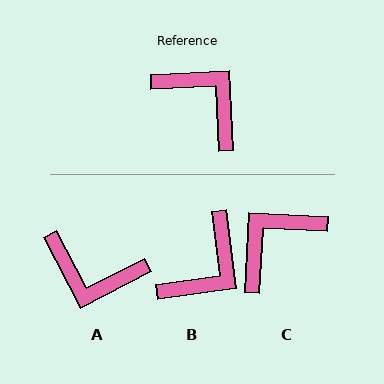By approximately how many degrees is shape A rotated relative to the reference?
Approximately 155 degrees clockwise.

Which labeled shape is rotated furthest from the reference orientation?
A, about 155 degrees away.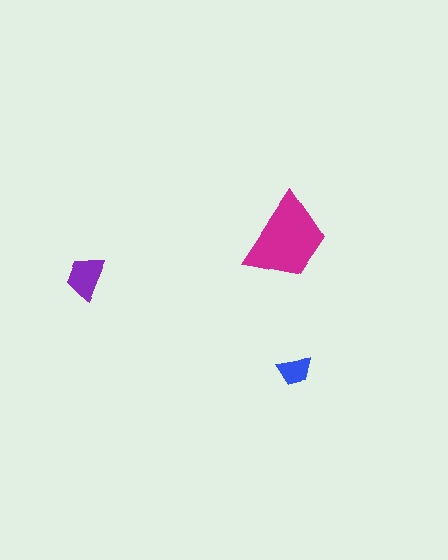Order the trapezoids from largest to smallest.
the magenta one, the purple one, the blue one.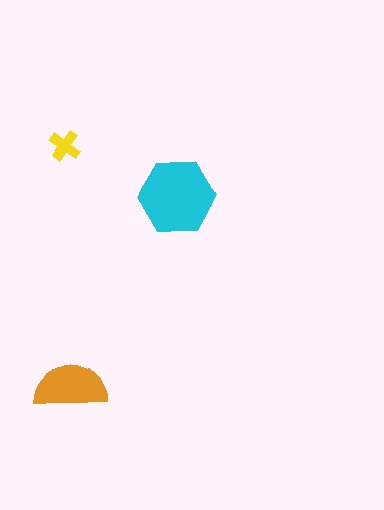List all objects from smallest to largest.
The yellow cross, the orange semicircle, the cyan hexagon.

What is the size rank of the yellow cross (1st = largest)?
3rd.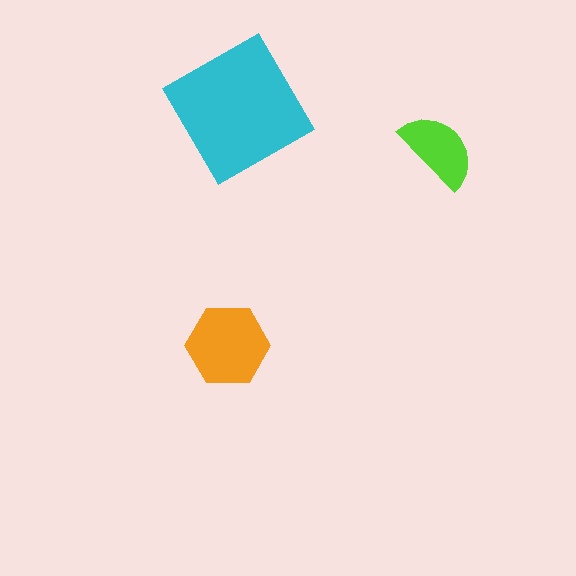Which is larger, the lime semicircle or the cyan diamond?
The cyan diamond.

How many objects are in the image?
There are 3 objects in the image.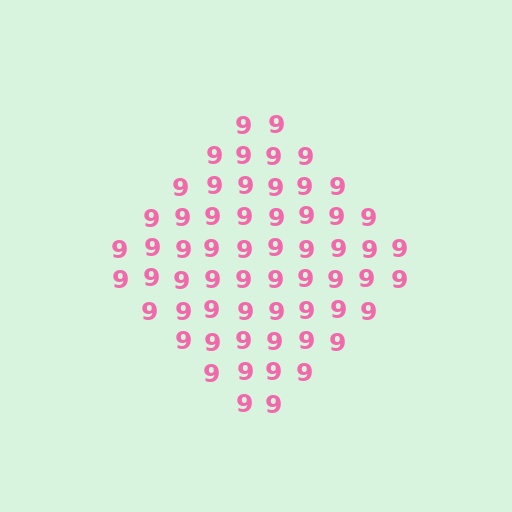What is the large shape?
The large shape is a diamond.